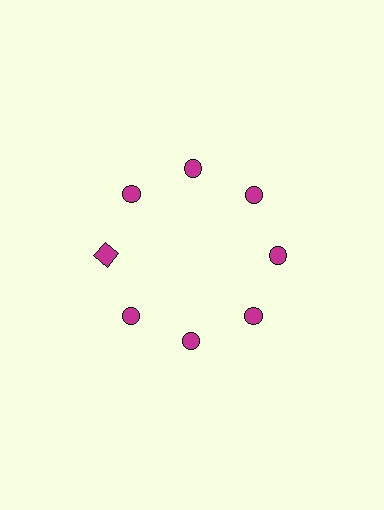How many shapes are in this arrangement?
There are 8 shapes arranged in a ring pattern.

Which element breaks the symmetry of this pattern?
The magenta square at roughly the 9 o'clock position breaks the symmetry. All other shapes are magenta circles.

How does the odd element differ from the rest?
It has a different shape: square instead of circle.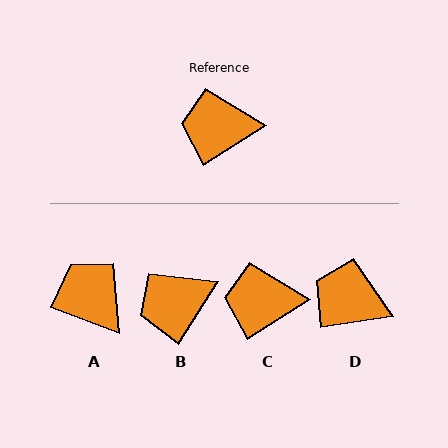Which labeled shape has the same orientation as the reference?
C.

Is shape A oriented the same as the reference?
No, it is off by about 53 degrees.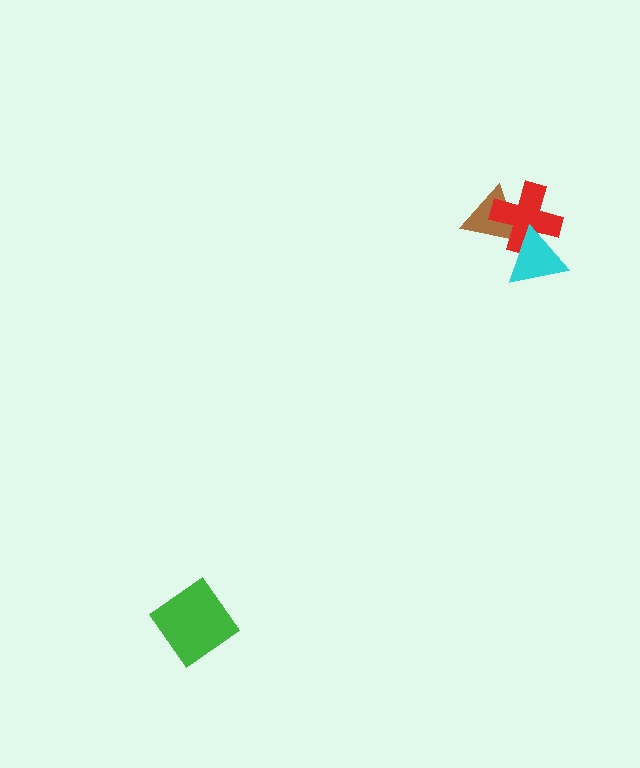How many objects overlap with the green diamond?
0 objects overlap with the green diamond.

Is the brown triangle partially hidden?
Yes, it is partially covered by another shape.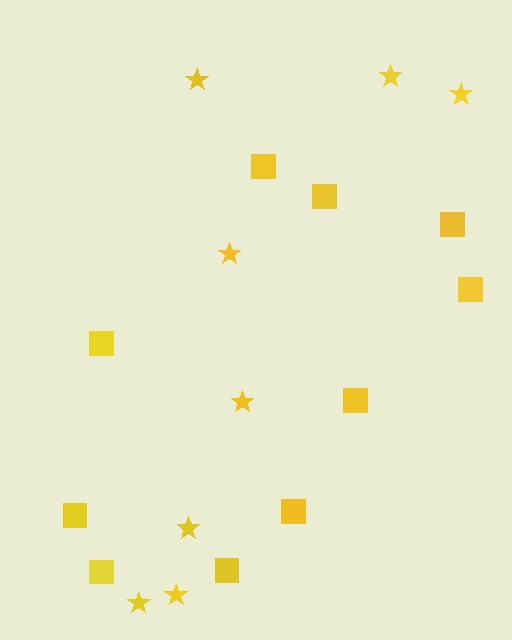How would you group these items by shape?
There are 2 groups: one group of squares (10) and one group of stars (8).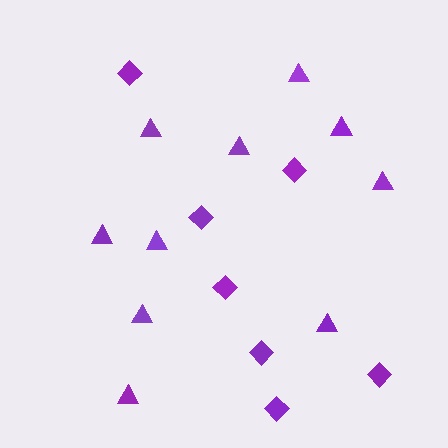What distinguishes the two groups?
There are 2 groups: one group of diamonds (7) and one group of triangles (10).